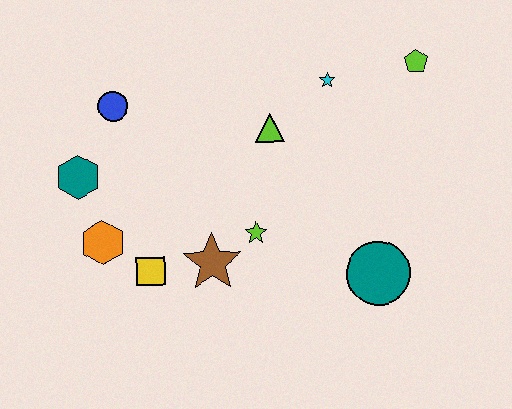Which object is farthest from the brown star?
The lime pentagon is farthest from the brown star.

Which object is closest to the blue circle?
The teal hexagon is closest to the blue circle.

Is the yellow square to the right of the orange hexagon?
Yes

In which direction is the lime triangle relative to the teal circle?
The lime triangle is above the teal circle.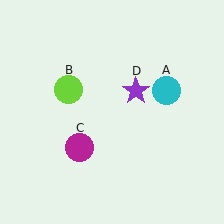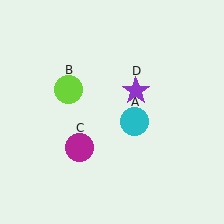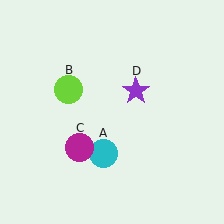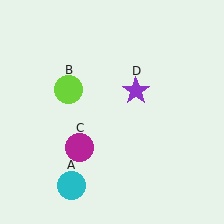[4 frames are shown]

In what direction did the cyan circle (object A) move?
The cyan circle (object A) moved down and to the left.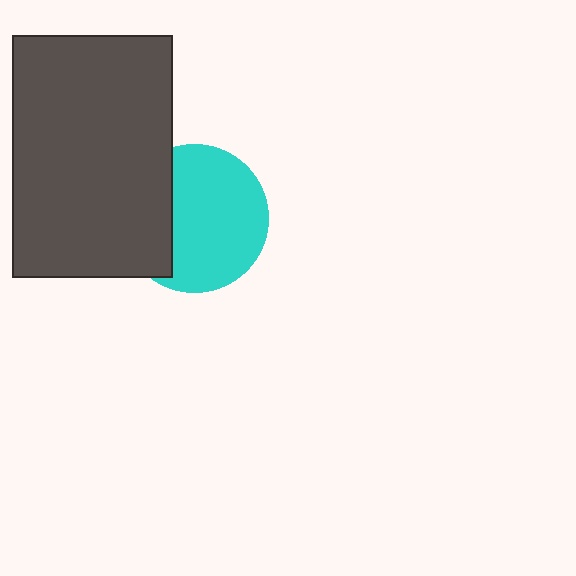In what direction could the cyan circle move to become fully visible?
The cyan circle could move right. That would shift it out from behind the dark gray rectangle entirely.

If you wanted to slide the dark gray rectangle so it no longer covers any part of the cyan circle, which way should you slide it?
Slide it left — that is the most direct way to separate the two shapes.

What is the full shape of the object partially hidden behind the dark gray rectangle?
The partially hidden object is a cyan circle.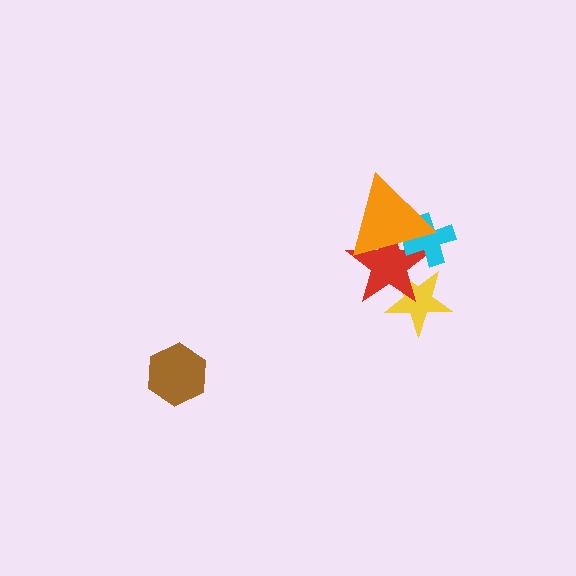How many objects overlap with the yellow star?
1 object overlaps with the yellow star.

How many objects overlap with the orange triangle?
2 objects overlap with the orange triangle.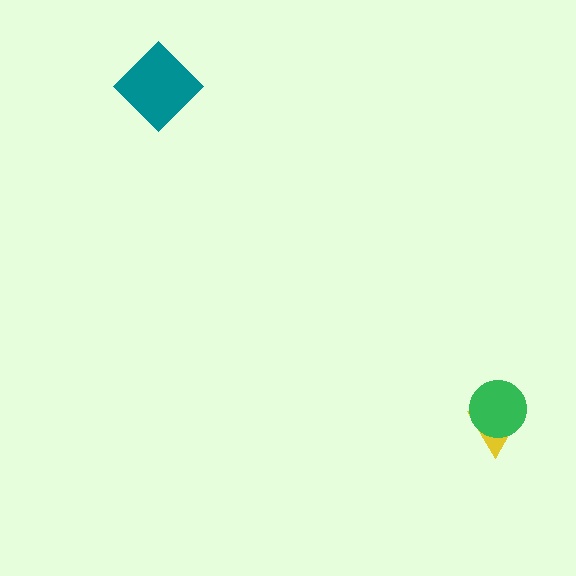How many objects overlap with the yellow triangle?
1 object overlaps with the yellow triangle.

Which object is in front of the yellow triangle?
The green circle is in front of the yellow triangle.